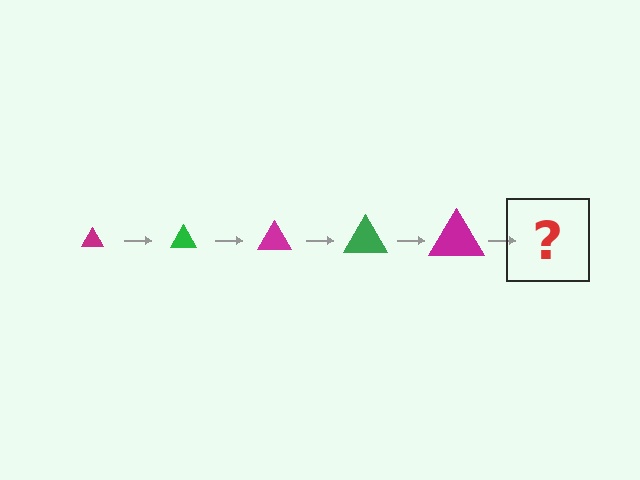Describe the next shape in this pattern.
It should be a green triangle, larger than the previous one.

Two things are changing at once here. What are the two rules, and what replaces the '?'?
The two rules are that the triangle grows larger each step and the color cycles through magenta and green. The '?' should be a green triangle, larger than the previous one.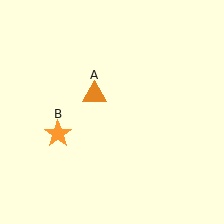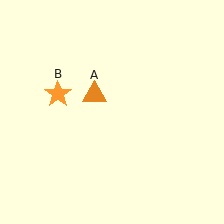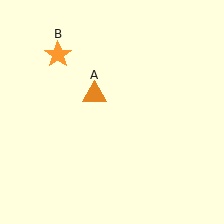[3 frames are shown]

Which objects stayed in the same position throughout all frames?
Orange triangle (object A) remained stationary.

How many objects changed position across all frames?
1 object changed position: orange star (object B).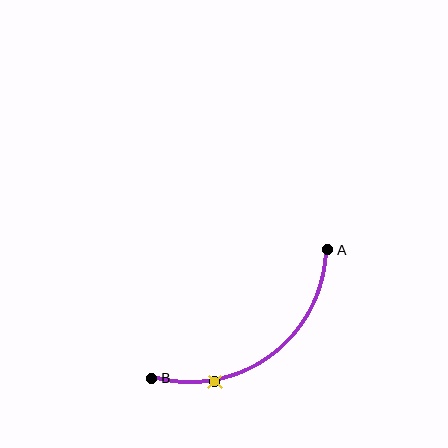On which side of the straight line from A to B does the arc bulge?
The arc bulges below and to the right of the straight line connecting A and B.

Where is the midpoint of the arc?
The arc midpoint is the point on the curve farthest from the straight line joining A and B. It sits below and to the right of that line.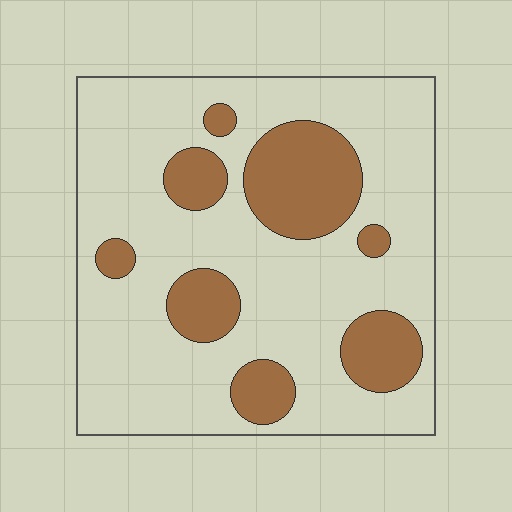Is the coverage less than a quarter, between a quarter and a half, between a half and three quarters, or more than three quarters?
Less than a quarter.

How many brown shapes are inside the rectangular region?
8.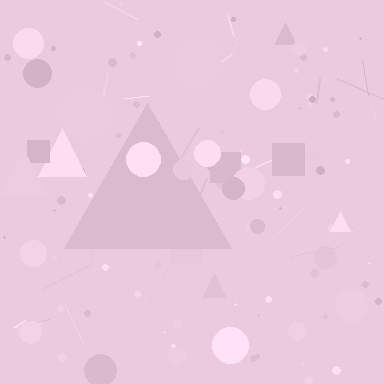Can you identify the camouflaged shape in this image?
The camouflaged shape is a triangle.